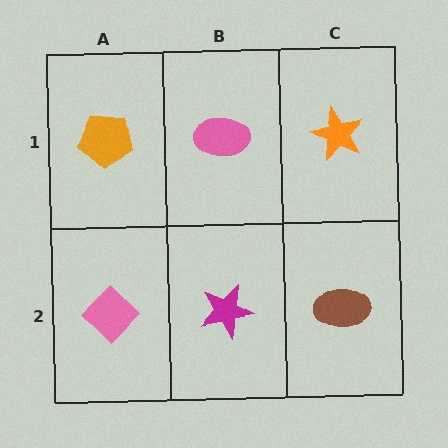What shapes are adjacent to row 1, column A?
A pink diamond (row 2, column A), a pink ellipse (row 1, column B).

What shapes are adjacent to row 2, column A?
An orange pentagon (row 1, column A), a magenta star (row 2, column B).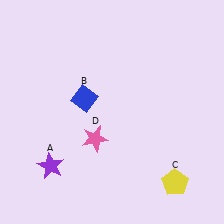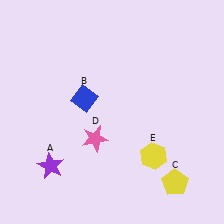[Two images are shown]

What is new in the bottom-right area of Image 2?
A yellow hexagon (E) was added in the bottom-right area of Image 2.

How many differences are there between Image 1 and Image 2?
There is 1 difference between the two images.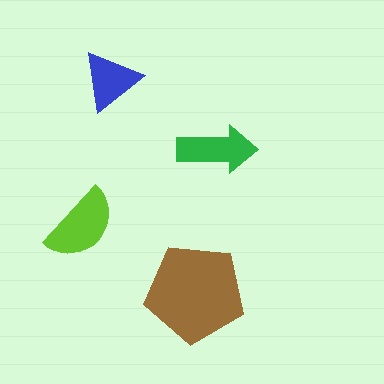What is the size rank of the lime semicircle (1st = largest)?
2nd.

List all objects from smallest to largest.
The blue triangle, the green arrow, the lime semicircle, the brown pentagon.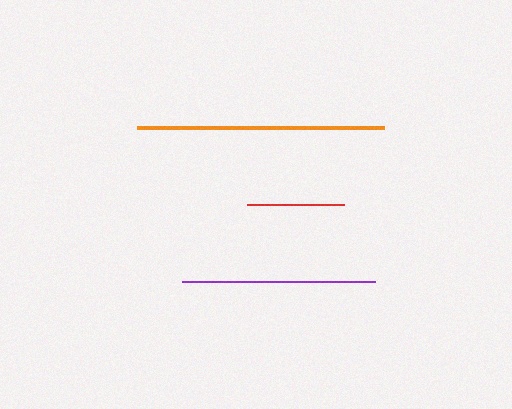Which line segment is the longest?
The orange line is the longest at approximately 247 pixels.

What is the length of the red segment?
The red segment is approximately 96 pixels long.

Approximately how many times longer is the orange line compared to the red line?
The orange line is approximately 2.6 times the length of the red line.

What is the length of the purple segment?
The purple segment is approximately 193 pixels long.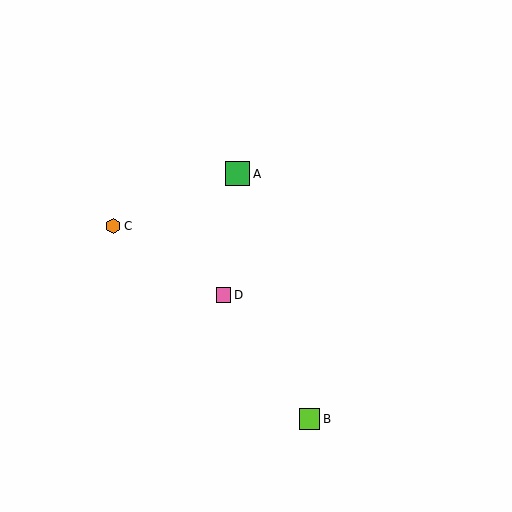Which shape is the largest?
The green square (labeled A) is the largest.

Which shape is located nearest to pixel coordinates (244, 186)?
The green square (labeled A) at (237, 174) is nearest to that location.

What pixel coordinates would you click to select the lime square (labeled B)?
Click at (309, 419) to select the lime square B.